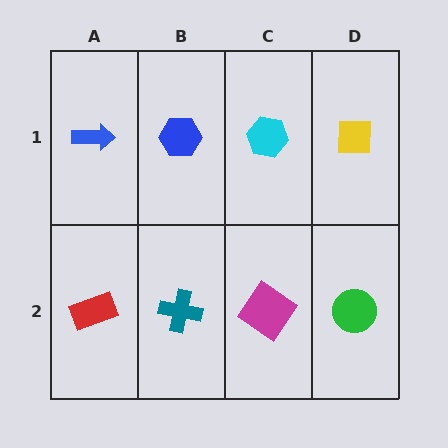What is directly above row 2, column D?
A yellow square.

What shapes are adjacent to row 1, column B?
A teal cross (row 2, column B), a blue arrow (row 1, column A), a cyan hexagon (row 1, column C).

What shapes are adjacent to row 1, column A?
A red rectangle (row 2, column A), a blue hexagon (row 1, column B).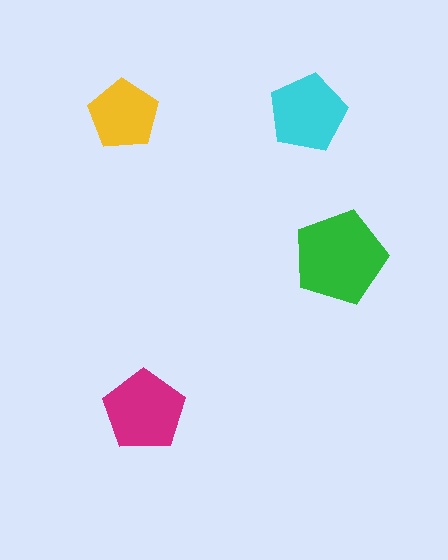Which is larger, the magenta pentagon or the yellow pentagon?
The magenta one.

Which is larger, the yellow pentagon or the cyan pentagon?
The cyan one.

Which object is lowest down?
The magenta pentagon is bottommost.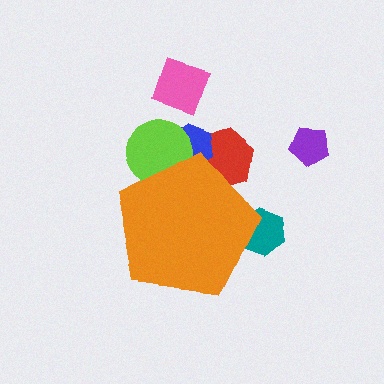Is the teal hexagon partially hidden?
Yes, the teal hexagon is partially hidden behind the orange pentagon.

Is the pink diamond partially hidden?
No, the pink diamond is fully visible.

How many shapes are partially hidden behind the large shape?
4 shapes are partially hidden.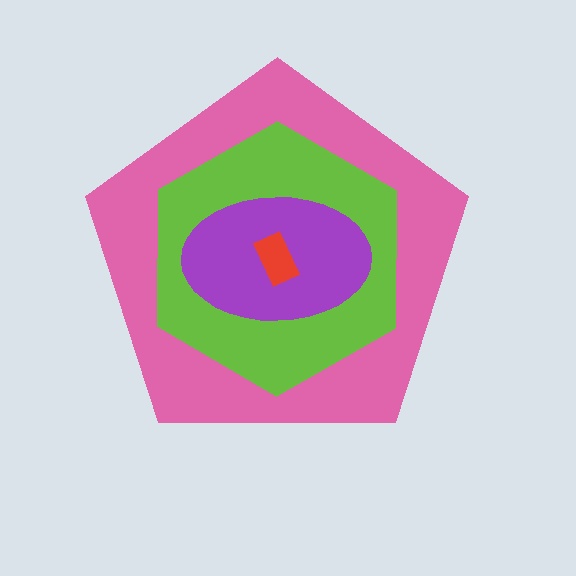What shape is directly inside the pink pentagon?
The lime hexagon.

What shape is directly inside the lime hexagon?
The purple ellipse.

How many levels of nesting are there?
4.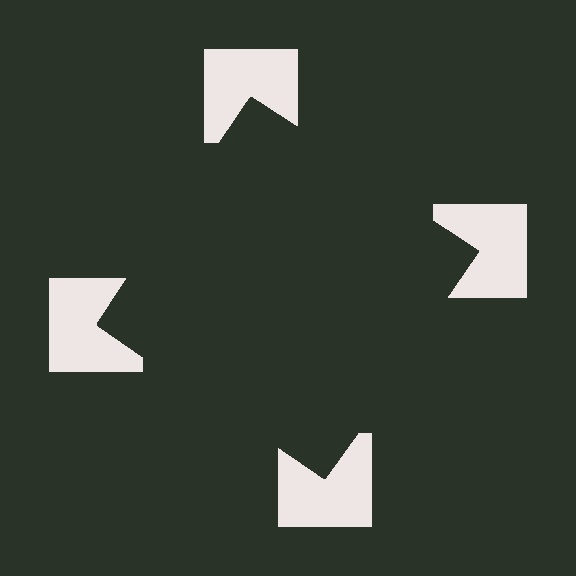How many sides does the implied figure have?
4 sides.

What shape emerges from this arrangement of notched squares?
An illusory square — its edges are inferred from the aligned wedge cuts in the notched squares, not physically drawn.